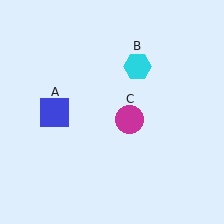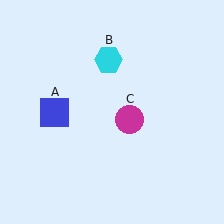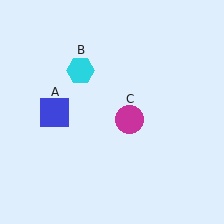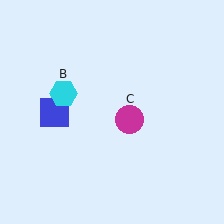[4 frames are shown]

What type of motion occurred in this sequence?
The cyan hexagon (object B) rotated counterclockwise around the center of the scene.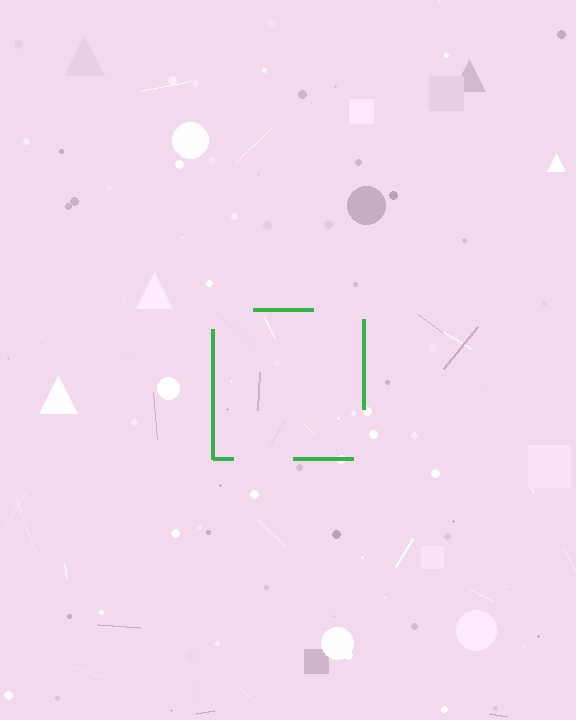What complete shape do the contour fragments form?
The contour fragments form a square.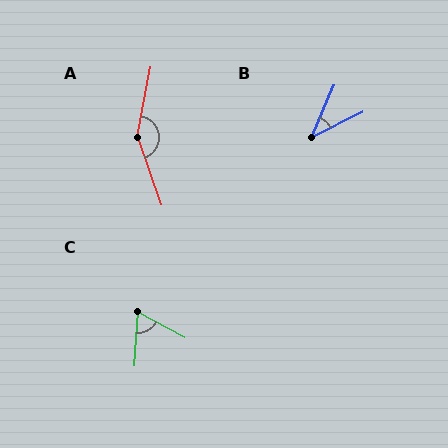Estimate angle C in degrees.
Approximately 65 degrees.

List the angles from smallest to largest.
B (40°), C (65°), A (150°).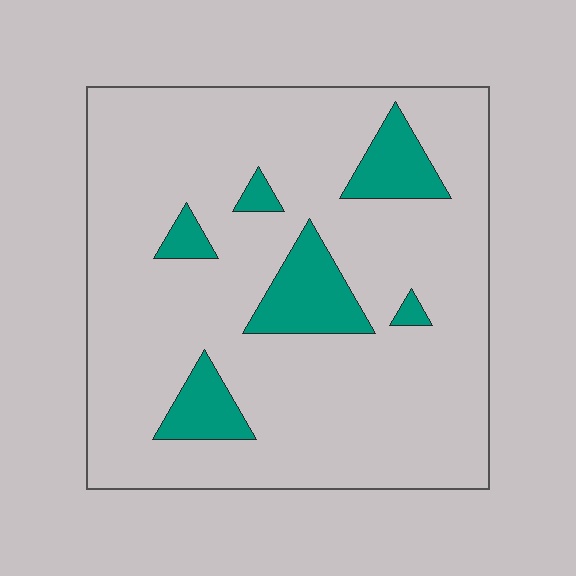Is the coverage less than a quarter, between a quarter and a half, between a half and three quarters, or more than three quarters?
Less than a quarter.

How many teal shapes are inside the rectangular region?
6.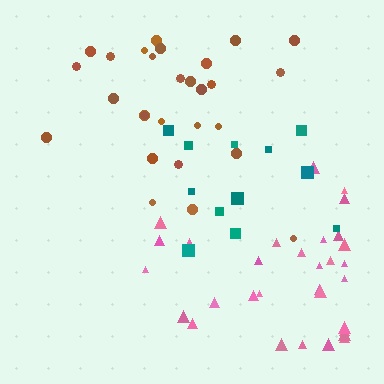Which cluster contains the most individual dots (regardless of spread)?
Pink (31).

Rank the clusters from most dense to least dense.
pink, brown, teal.